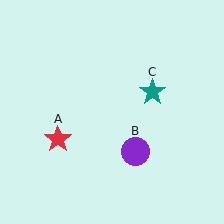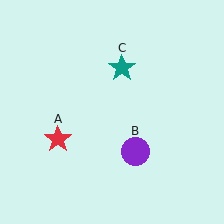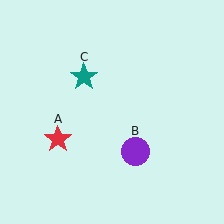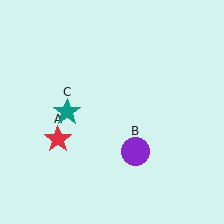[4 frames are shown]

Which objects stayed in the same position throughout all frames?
Red star (object A) and purple circle (object B) remained stationary.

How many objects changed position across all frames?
1 object changed position: teal star (object C).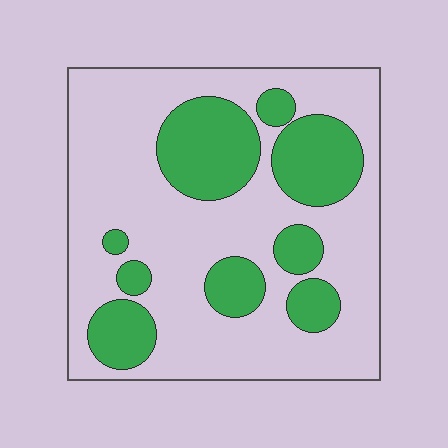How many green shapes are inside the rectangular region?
9.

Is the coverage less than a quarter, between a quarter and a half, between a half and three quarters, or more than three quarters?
Between a quarter and a half.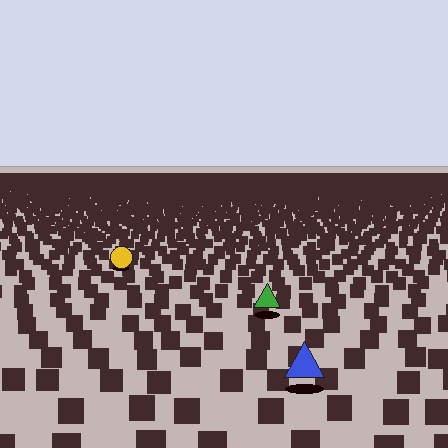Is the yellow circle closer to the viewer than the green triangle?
No. The green triangle is closer — you can tell from the texture gradient: the ground texture is coarser near it.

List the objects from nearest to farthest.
From nearest to farthest: the blue triangle, the green triangle, the yellow circle.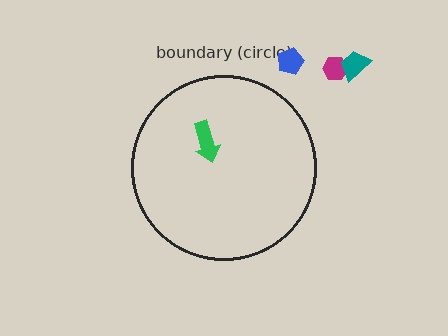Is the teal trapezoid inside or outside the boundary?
Outside.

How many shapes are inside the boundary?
1 inside, 3 outside.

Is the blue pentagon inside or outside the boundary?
Outside.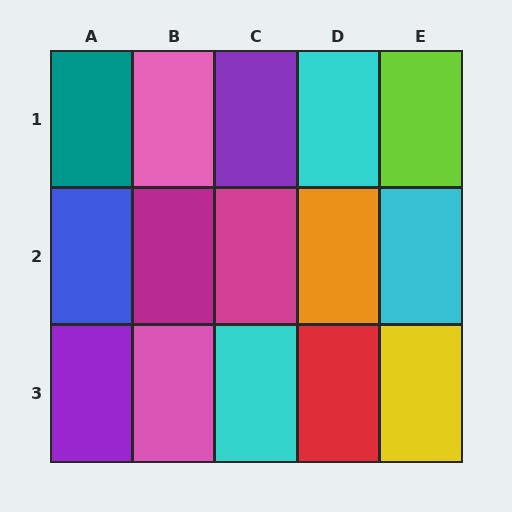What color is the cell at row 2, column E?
Cyan.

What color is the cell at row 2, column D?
Orange.